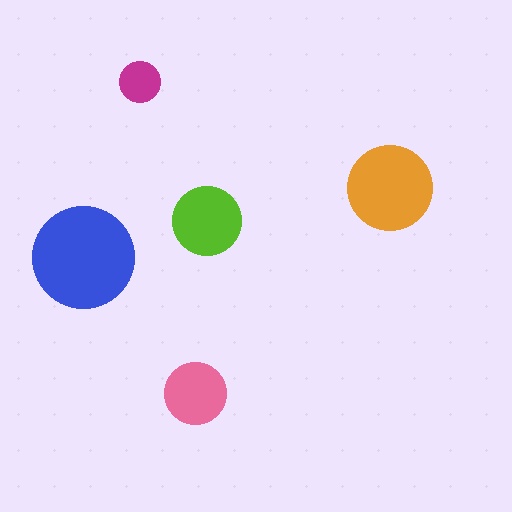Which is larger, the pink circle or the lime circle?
The lime one.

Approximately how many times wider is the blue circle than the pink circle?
About 1.5 times wider.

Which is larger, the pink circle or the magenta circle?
The pink one.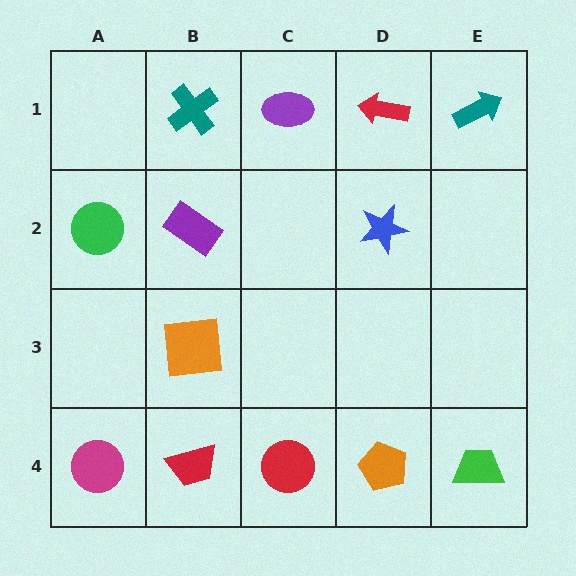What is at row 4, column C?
A red circle.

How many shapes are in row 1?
4 shapes.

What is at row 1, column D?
A red arrow.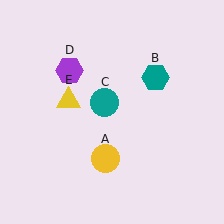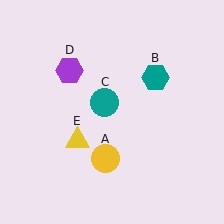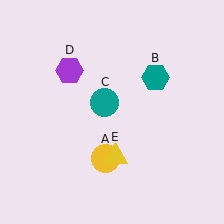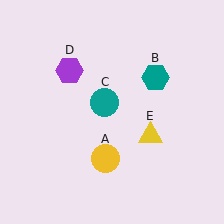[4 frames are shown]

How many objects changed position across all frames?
1 object changed position: yellow triangle (object E).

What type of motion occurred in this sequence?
The yellow triangle (object E) rotated counterclockwise around the center of the scene.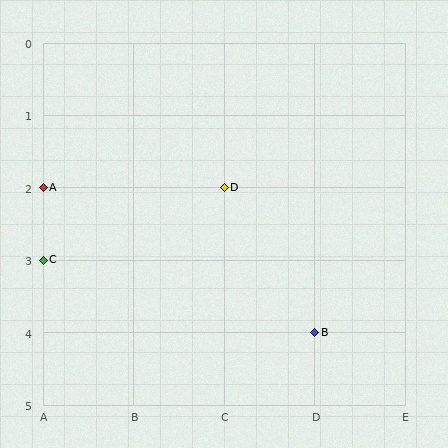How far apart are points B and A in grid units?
Points B and A are 3 columns and 2 rows apart (about 3.6 grid units diagonally).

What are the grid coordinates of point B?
Point B is at grid coordinates (D, 4).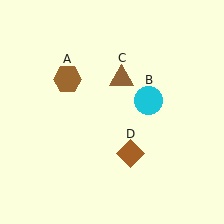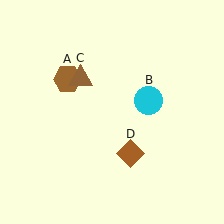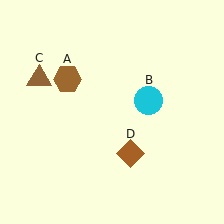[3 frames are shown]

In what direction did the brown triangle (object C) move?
The brown triangle (object C) moved left.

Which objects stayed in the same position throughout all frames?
Brown hexagon (object A) and cyan circle (object B) and brown diamond (object D) remained stationary.